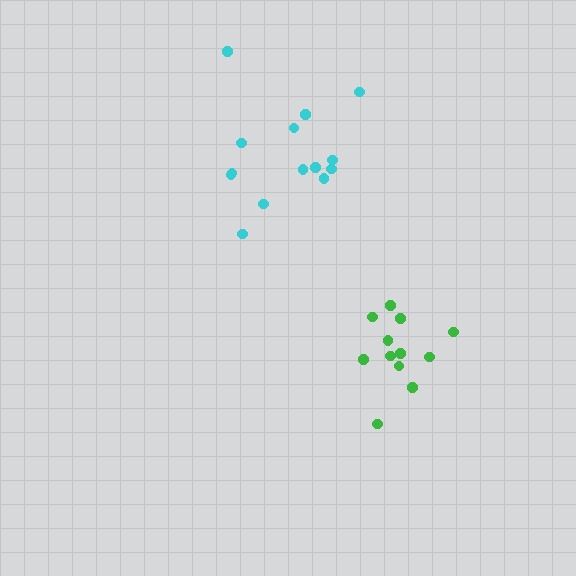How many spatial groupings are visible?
There are 2 spatial groupings.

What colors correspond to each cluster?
The clusters are colored: green, cyan.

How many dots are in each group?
Group 1: 12 dots, Group 2: 14 dots (26 total).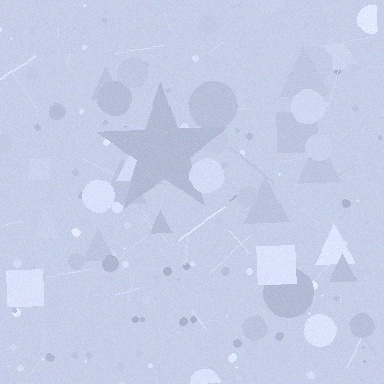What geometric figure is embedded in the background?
A star is embedded in the background.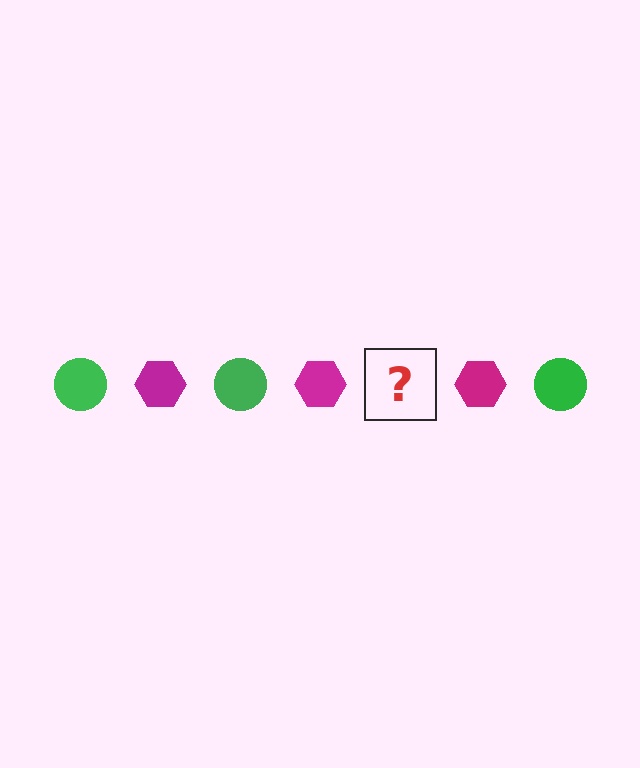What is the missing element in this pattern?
The missing element is a green circle.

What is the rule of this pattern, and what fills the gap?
The rule is that the pattern alternates between green circle and magenta hexagon. The gap should be filled with a green circle.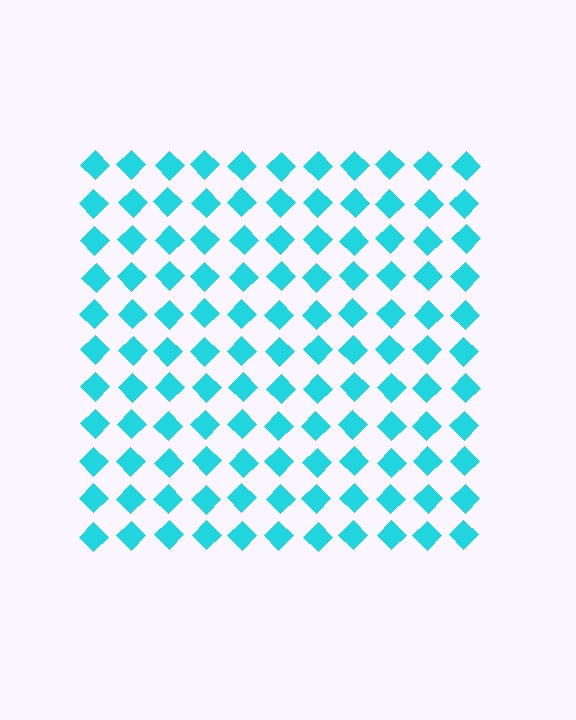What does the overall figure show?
The overall figure shows a square.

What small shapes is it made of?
It is made of small diamonds.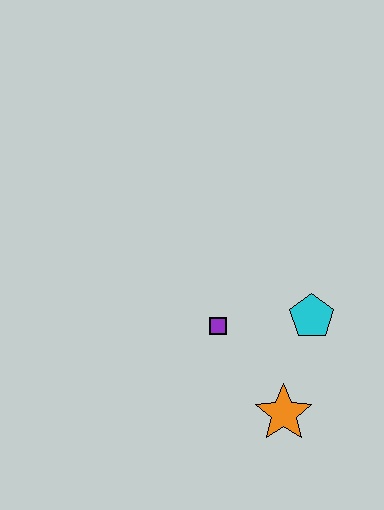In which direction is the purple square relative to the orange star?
The purple square is above the orange star.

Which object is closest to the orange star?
The cyan pentagon is closest to the orange star.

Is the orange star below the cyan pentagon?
Yes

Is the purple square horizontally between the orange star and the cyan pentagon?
No